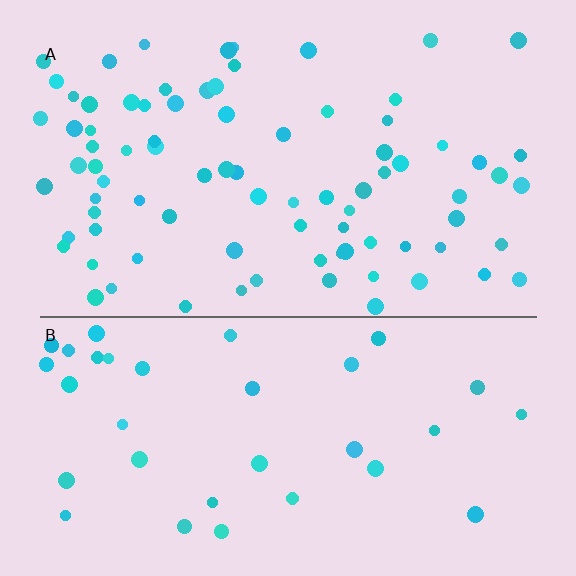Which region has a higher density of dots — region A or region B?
A (the top).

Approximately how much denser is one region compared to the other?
Approximately 2.4× — region A over region B.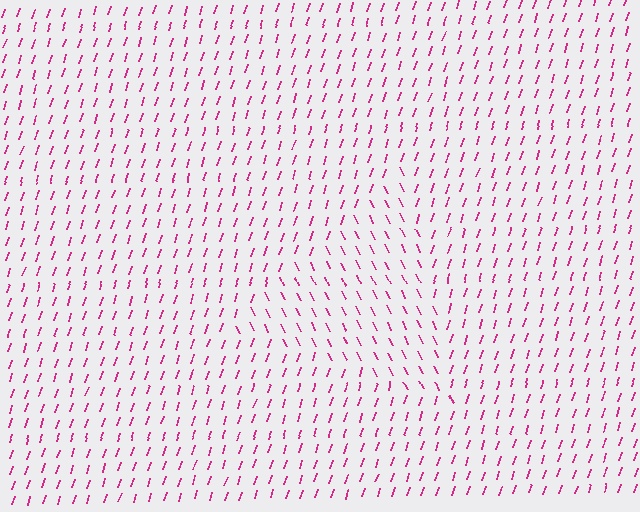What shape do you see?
I see a triangle.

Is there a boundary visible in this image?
Yes, there is a texture boundary formed by a change in line orientation.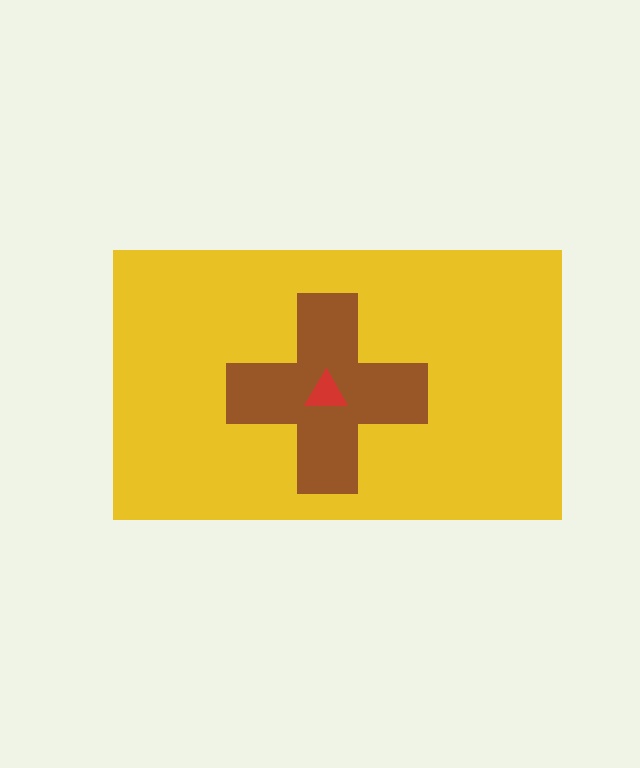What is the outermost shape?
The yellow rectangle.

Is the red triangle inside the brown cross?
Yes.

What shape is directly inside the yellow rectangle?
The brown cross.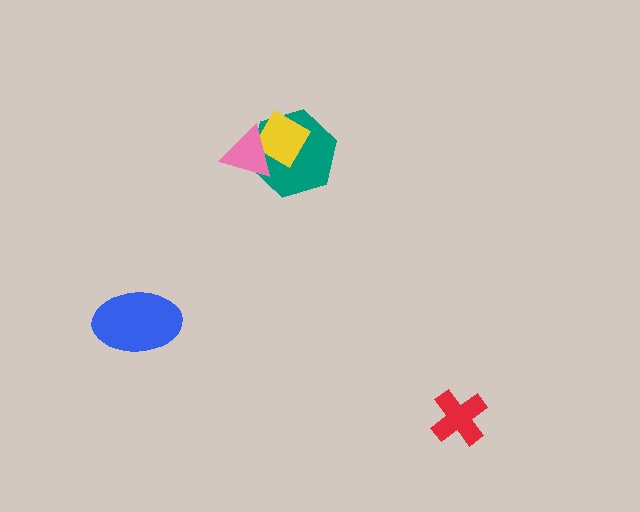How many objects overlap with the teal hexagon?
2 objects overlap with the teal hexagon.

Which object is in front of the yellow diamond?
The pink triangle is in front of the yellow diamond.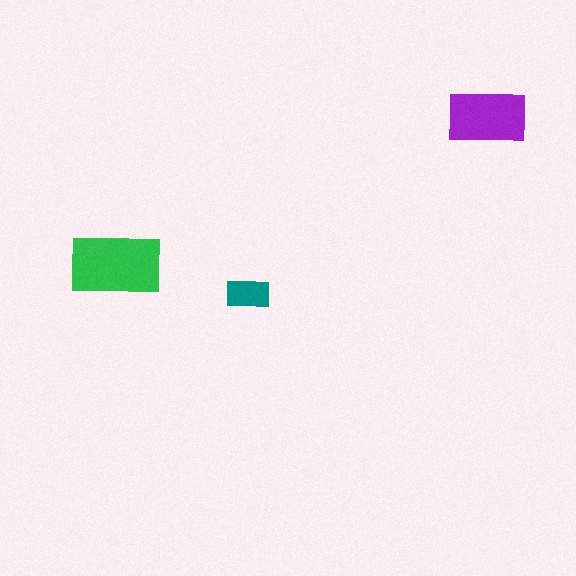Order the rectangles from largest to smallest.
the green one, the purple one, the teal one.